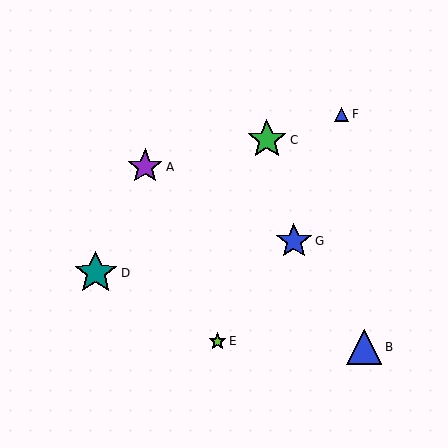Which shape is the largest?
The teal star (labeled D) is the largest.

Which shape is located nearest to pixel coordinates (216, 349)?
The lime star (labeled E) at (218, 341) is nearest to that location.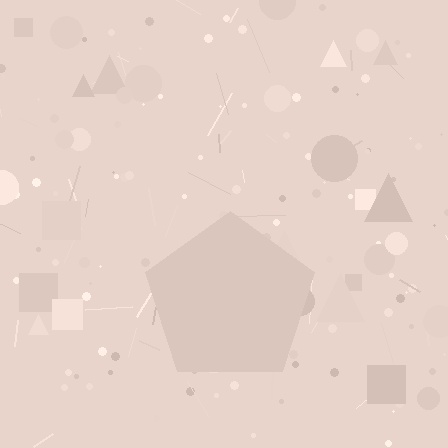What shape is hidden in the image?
A pentagon is hidden in the image.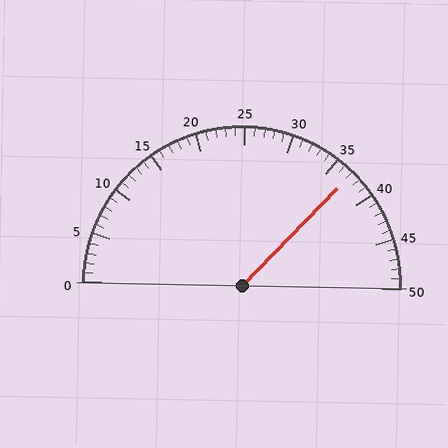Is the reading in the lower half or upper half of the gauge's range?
The reading is in the upper half of the range (0 to 50).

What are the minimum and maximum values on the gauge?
The gauge ranges from 0 to 50.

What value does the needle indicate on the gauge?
The needle indicates approximately 37.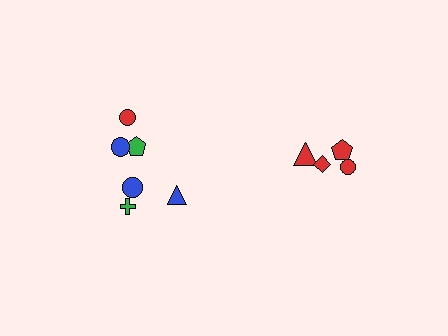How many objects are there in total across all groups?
There are 10 objects.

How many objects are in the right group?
There are 4 objects.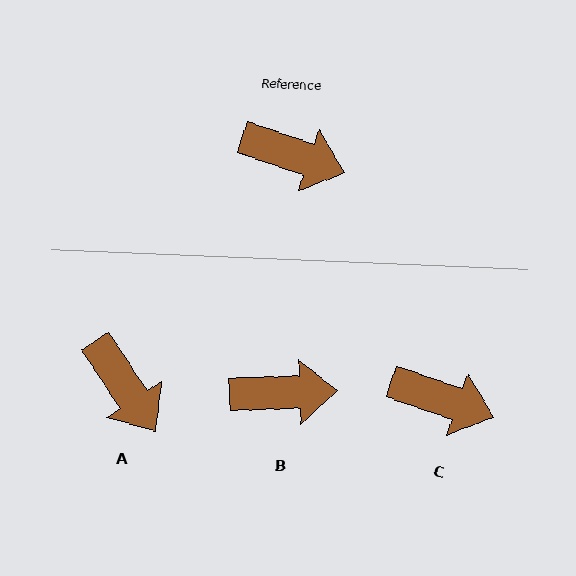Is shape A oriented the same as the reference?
No, it is off by about 37 degrees.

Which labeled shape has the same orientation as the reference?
C.